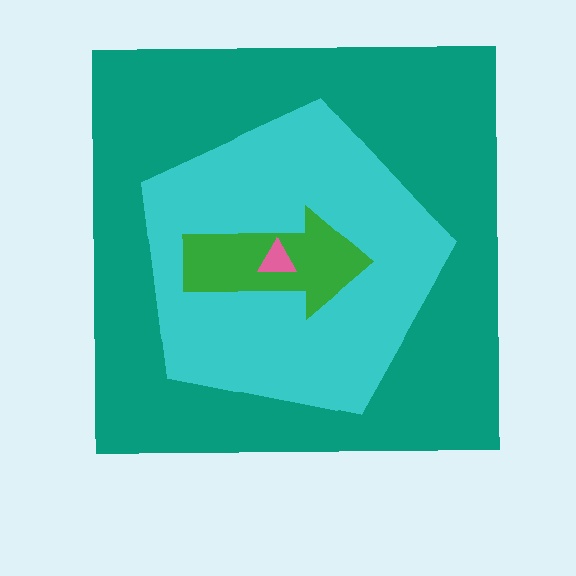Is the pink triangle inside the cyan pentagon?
Yes.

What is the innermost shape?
The pink triangle.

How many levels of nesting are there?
4.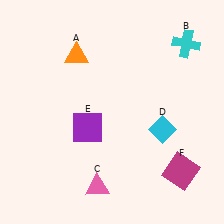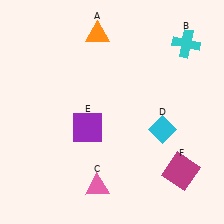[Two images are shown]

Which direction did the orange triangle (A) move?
The orange triangle (A) moved up.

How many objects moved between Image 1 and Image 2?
1 object moved between the two images.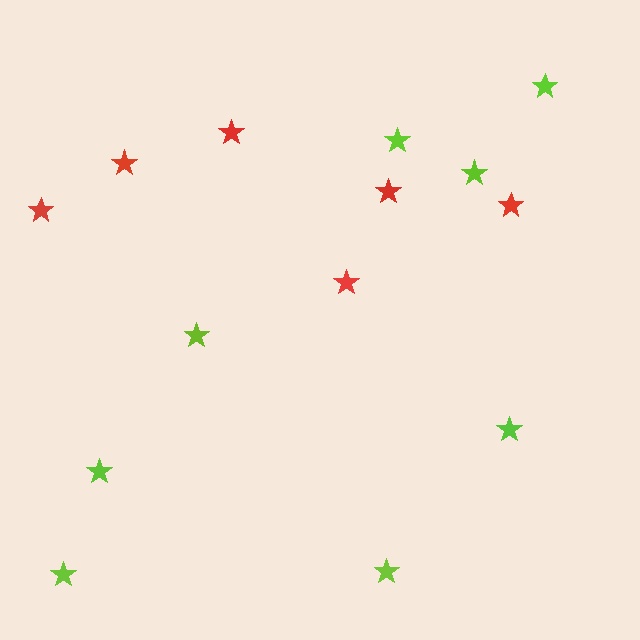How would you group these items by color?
There are 2 groups: one group of red stars (6) and one group of lime stars (8).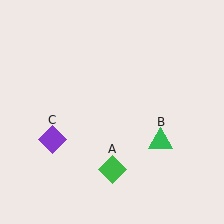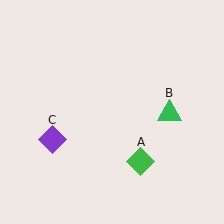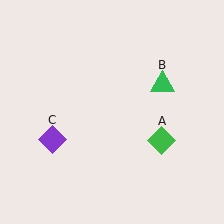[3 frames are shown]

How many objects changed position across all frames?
2 objects changed position: green diamond (object A), green triangle (object B).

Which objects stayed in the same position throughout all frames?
Purple diamond (object C) remained stationary.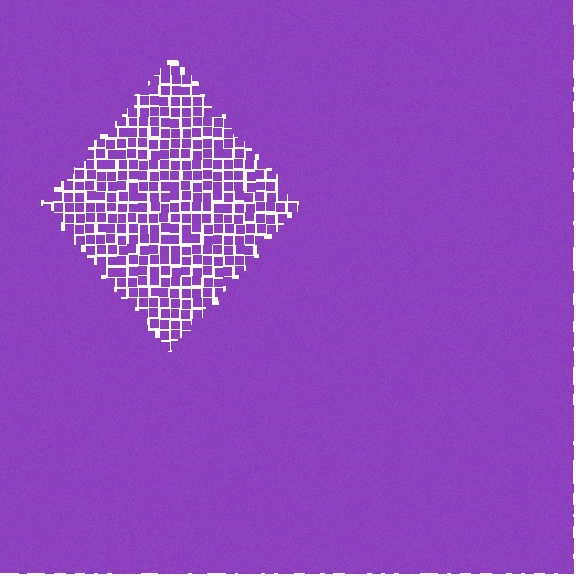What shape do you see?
I see a diamond.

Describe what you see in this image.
The image contains small purple elements arranged at two different densities. A diamond-shaped region is visible where the elements are less densely packed than the surrounding area.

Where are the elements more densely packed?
The elements are more densely packed outside the diamond boundary.